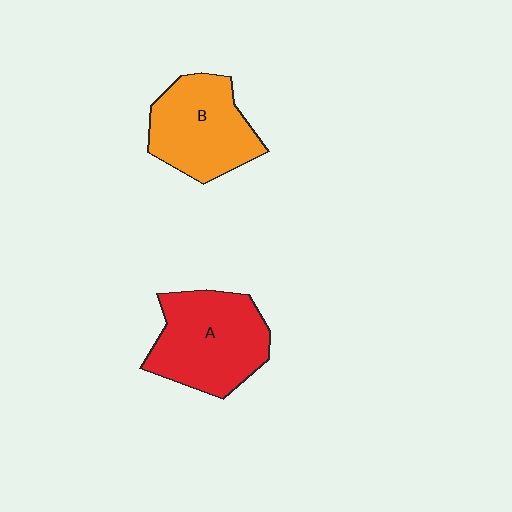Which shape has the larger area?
Shape A (red).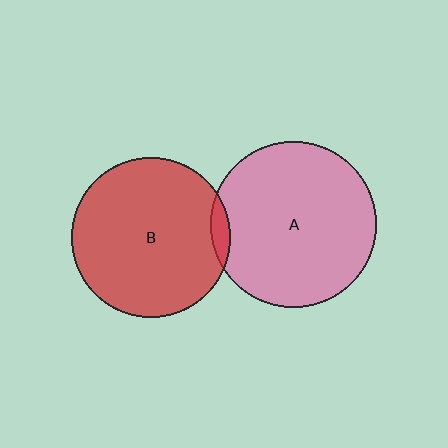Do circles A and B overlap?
Yes.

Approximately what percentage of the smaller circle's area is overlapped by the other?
Approximately 5%.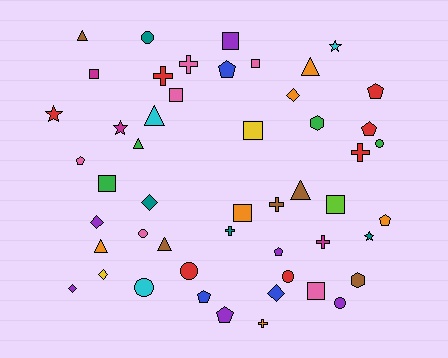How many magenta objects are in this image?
There are 3 magenta objects.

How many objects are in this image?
There are 50 objects.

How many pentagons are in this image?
There are 8 pentagons.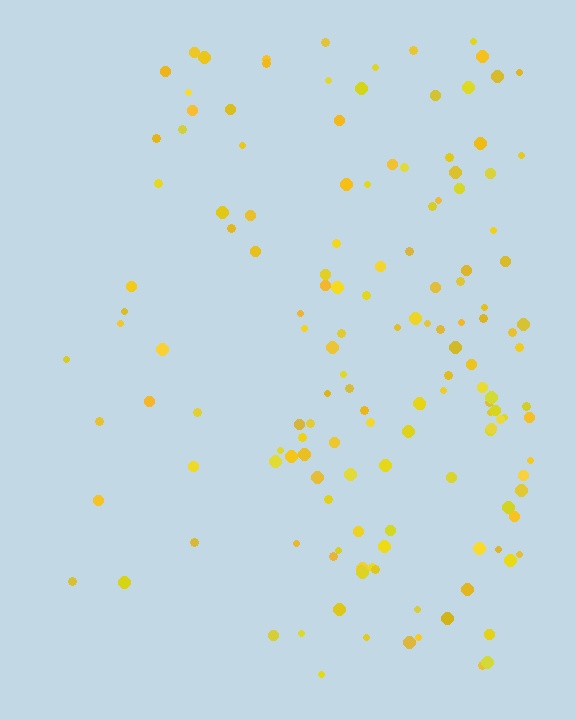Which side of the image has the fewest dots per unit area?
The left.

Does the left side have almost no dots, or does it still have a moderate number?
Still a moderate number, just noticeably fewer than the right.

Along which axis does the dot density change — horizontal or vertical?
Horizontal.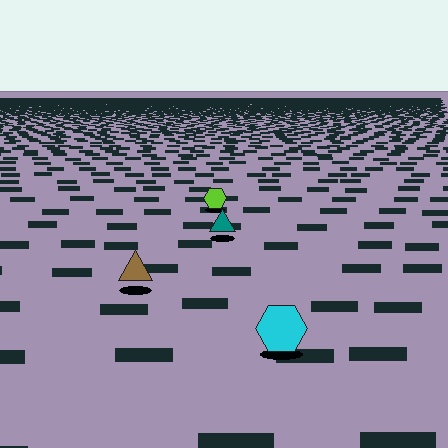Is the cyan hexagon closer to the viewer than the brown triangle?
Yes. The cyan hexagon is closer — you can tell from the texture gradient: the ground texture is coarser near it.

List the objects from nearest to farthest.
From nearest to farthest: the cyan hexagon, the brown triangle, the teal triangle, the lime hexagon.